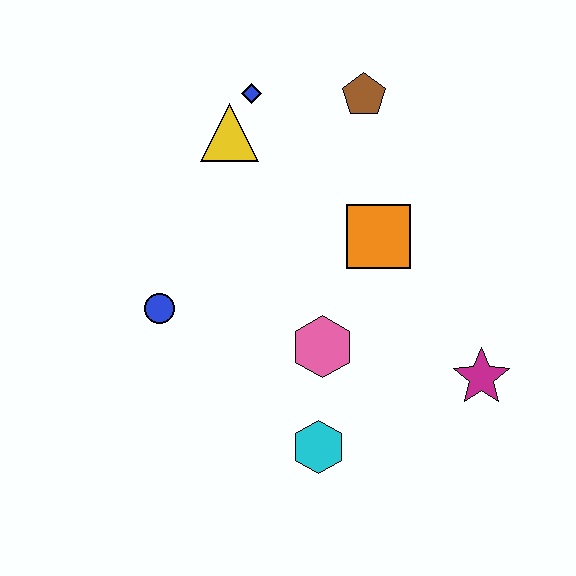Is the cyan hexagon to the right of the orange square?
No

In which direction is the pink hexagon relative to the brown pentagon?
The pink hexagon is below the brown pentagon.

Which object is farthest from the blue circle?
The magenta star is farthest from the blue circle.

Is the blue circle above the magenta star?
Yes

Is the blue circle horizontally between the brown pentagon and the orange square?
No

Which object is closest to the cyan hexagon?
The pink hexagon is closest to the cyan hexagon.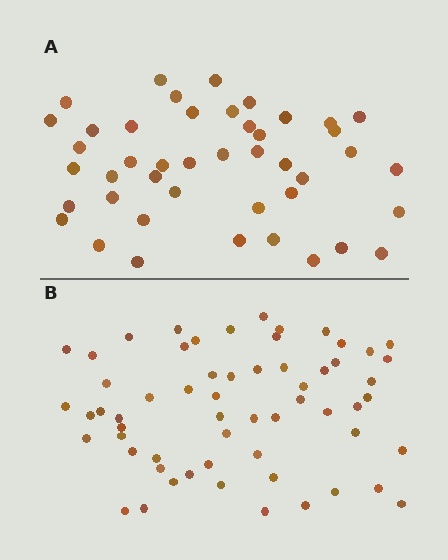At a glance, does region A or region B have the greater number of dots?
Region B (the bottom region) has more dots.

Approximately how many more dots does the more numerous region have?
Region B has approximately 15 more dots than region A.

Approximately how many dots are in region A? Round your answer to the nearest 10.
About 40 dots. (The exact count is 44, which rounds to 40.)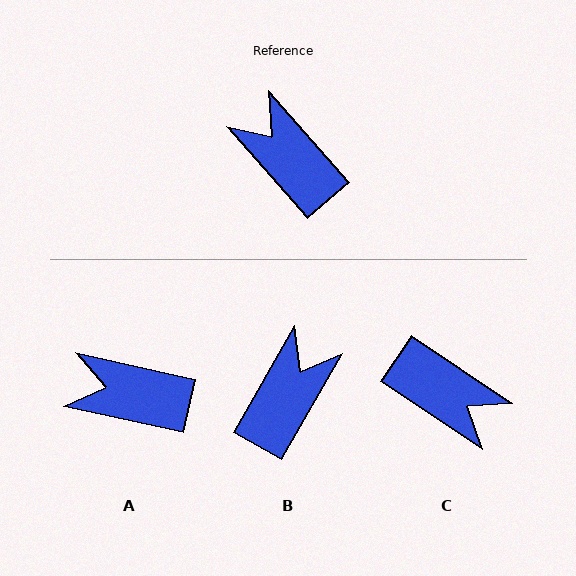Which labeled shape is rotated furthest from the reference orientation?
C, about 165 degrees away.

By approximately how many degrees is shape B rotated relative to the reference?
Approximately 71 degrees clockwise.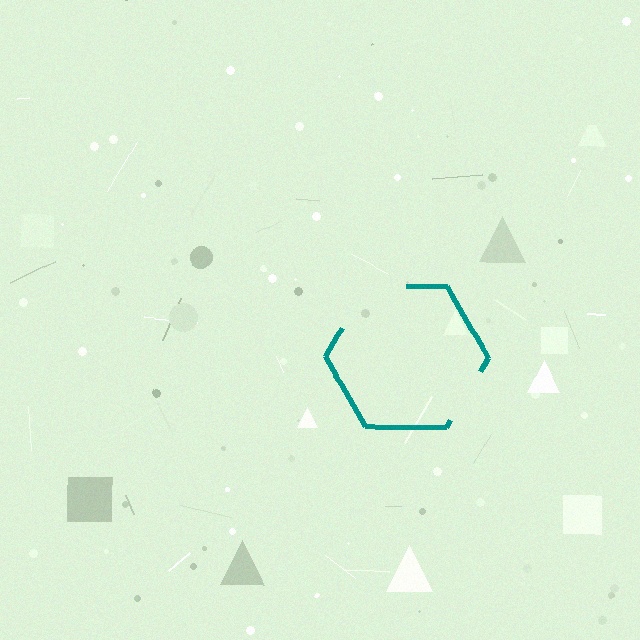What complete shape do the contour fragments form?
The contour fragments form a hexagon.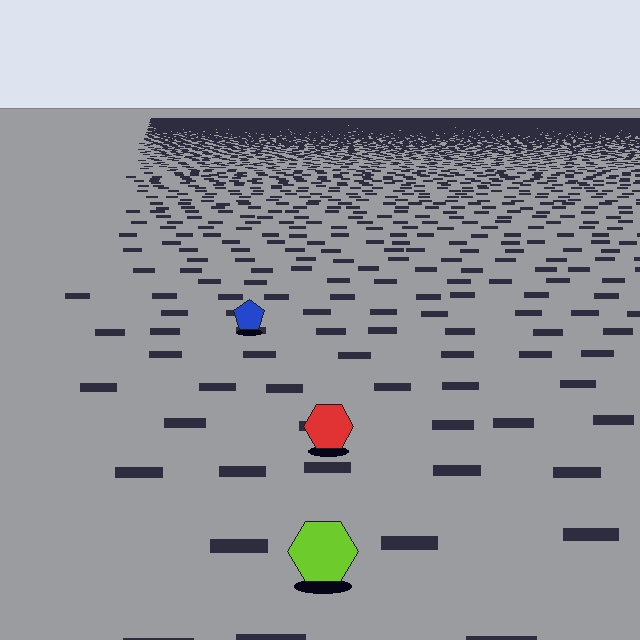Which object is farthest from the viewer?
The blue pentagon is farthest from the viewer. It appears smaller and the ground texture around it is denser.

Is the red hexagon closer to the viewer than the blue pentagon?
Yes. The red hexagon is closer — you can tell from the texture gradient: the ground texture is coarser near it.